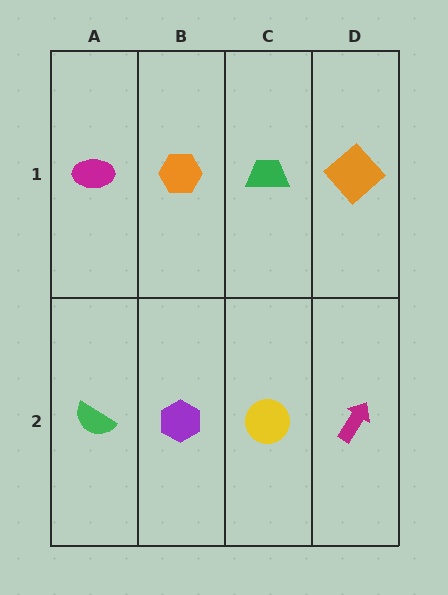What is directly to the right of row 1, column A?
An orange hexagon.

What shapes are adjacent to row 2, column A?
A magenta ellipse (row 1, column A), a purple hexagon (row 2, column B).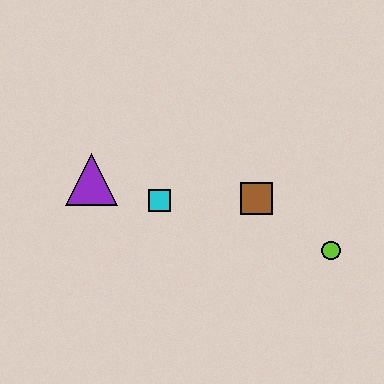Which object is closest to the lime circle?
The brown square is closest to the lime circle.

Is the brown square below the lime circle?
No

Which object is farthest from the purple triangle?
The lime circle is farthest from the purple triangle.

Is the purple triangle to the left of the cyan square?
Yes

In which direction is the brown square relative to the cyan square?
The brown square is to the right of the cyan square.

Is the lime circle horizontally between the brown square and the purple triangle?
No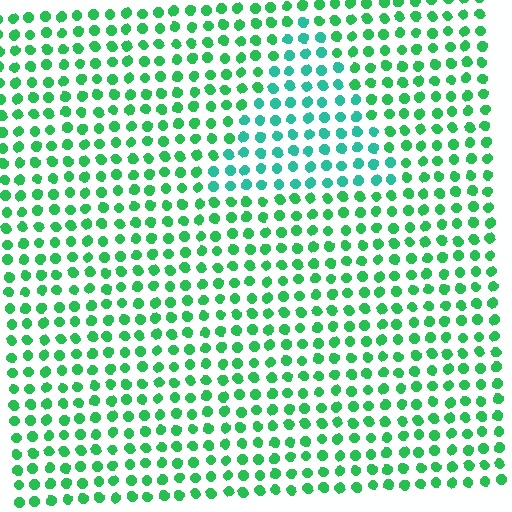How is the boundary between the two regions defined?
The boundary is defined purely by a slight shift in hue (about 30 degrees). Spacing, size, and orientation are identical on both sides.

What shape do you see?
I see a triangle.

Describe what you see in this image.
The image is filled with small green elements in a uniform arrangement. A triangle-shaped region is visible where the elements are tinted to a slightly different hue, forming a subtle color boundary.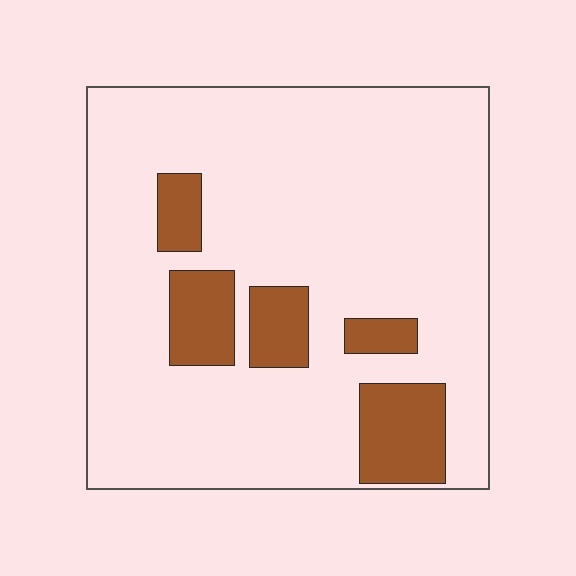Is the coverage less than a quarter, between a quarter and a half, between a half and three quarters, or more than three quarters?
Less than a quarter.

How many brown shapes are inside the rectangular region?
5.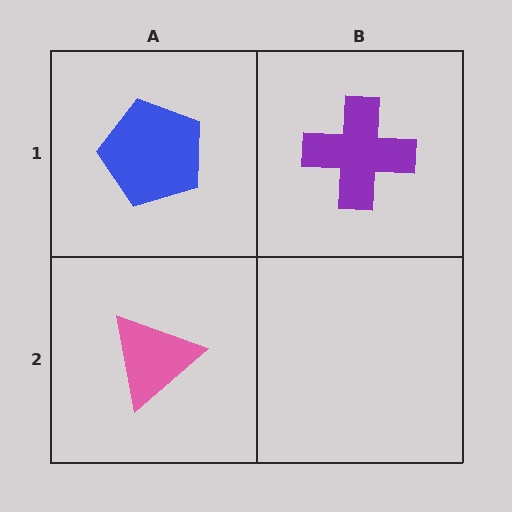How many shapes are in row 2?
1 shape.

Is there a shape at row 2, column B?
No, that cell is empty.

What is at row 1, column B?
A purple cross.